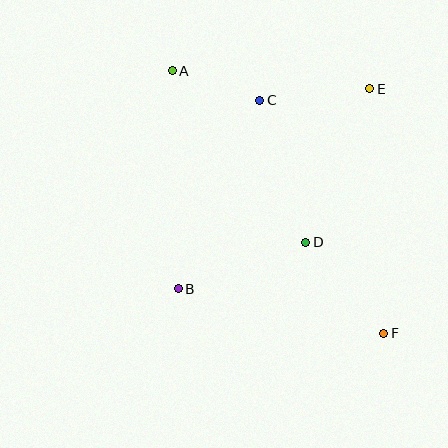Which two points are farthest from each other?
Points A and F are farthest from each other.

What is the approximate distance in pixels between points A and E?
The distance between A and E is approximately 199 pixels.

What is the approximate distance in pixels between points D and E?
The distance between D and E is approximately 166 pixels.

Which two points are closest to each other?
Points A and C are closest to each other.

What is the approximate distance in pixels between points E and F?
The distance between E and F is approximately 245 pixels.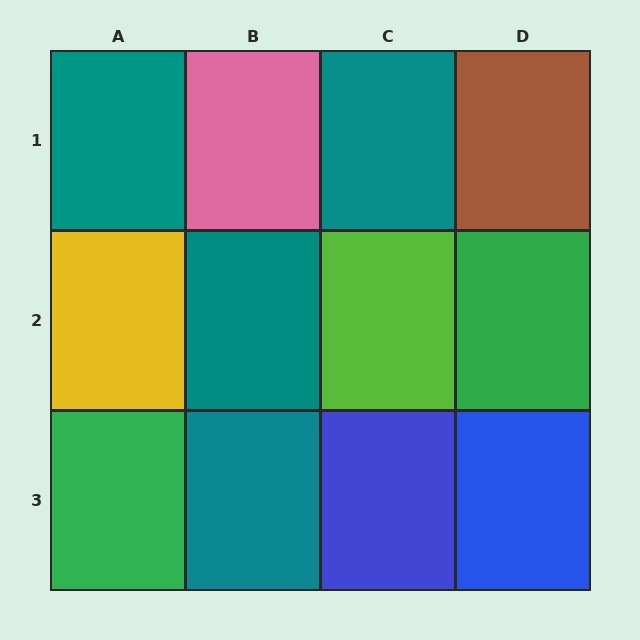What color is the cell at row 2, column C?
Lime.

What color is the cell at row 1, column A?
Teal.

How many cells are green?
2 cells are green.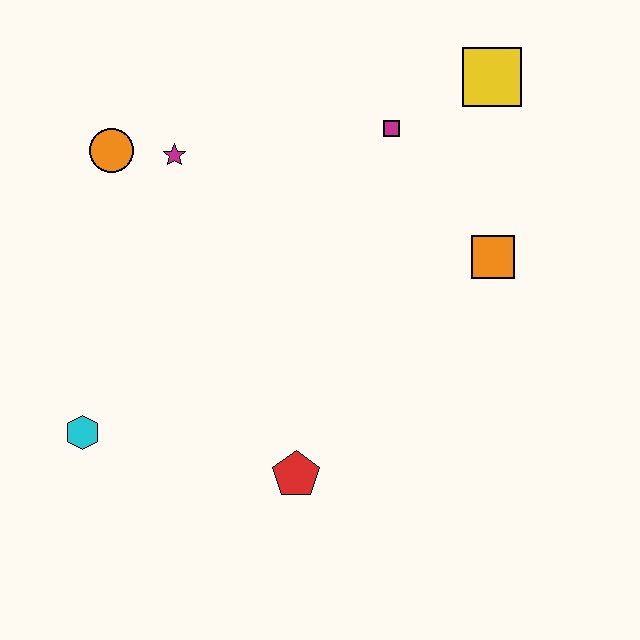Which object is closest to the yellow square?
The magenta square is closest to the yellow square.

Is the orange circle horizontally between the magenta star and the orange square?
No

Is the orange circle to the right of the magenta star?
No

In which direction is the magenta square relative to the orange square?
The magenta square is above the orange square.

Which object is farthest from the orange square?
The cyan hexagon is farthest from the orange square.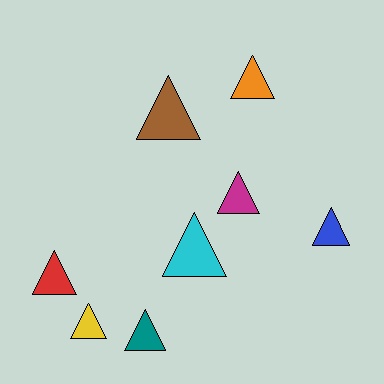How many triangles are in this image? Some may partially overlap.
There are 8 triangles.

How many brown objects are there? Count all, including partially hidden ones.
There is 1 brown object.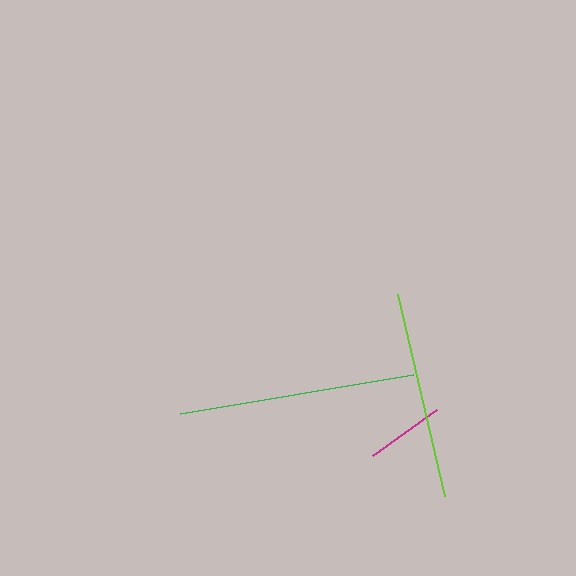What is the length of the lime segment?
The lime segment is approximately 207 pixels long.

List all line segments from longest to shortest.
From longest to shortest: green, lime, magenta.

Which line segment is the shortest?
The magenta line is the shortest at approximately 79 pixels.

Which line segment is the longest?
The green line is the longest at approximately 236 pixels.